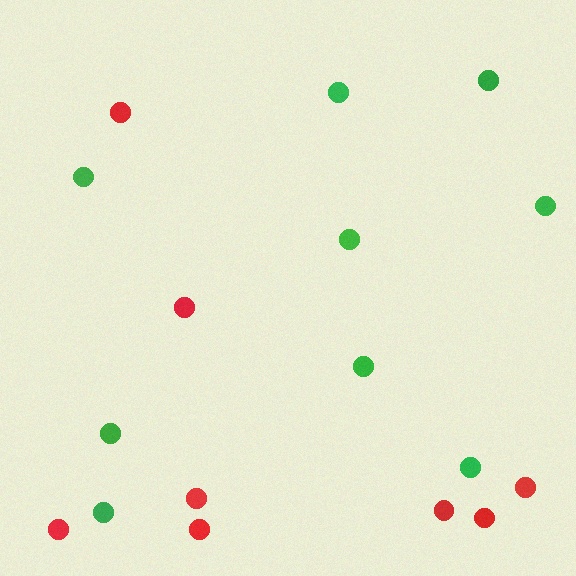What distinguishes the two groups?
There are 2 groups: one group of red circles (8) and one group of green circles (9).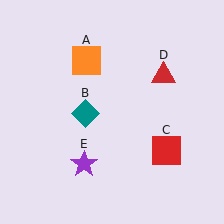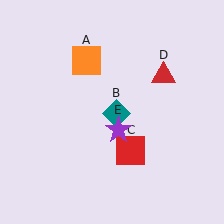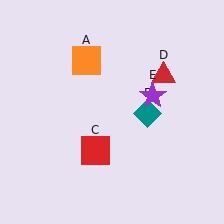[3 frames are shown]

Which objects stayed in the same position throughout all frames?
Orange square (object A) and red triangle (object D) remained stationary.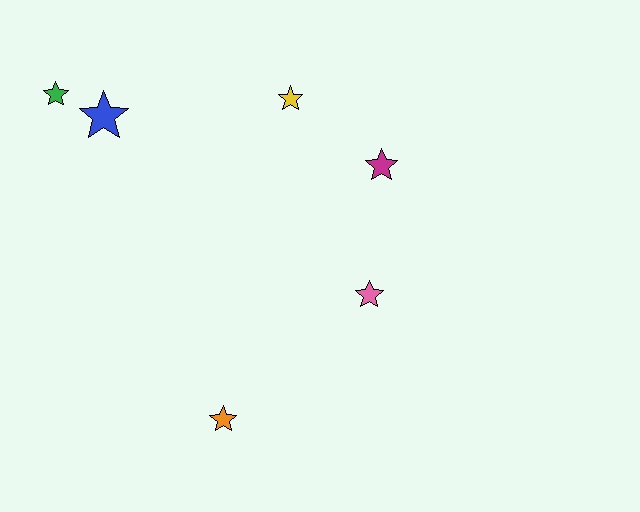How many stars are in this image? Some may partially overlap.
There are 6 stars.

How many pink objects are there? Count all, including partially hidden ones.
There is 1 pink object.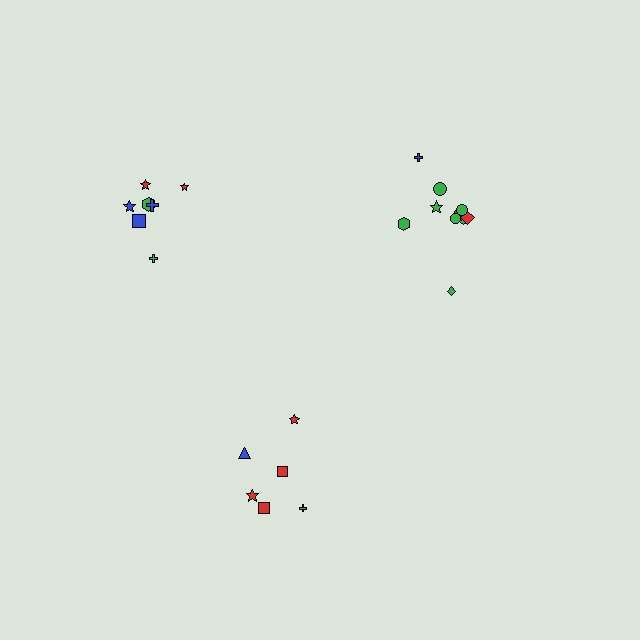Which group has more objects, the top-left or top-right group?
The top-right group.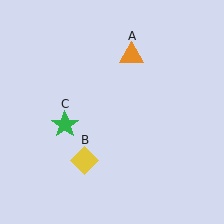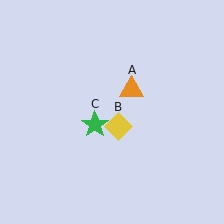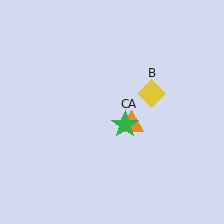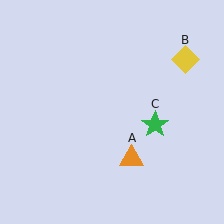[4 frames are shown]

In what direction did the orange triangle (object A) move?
The orange triangle (object A) moved down.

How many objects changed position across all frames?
3 objects changed position: orange triangle (object A), yellow diamond (object B), green star (object C).